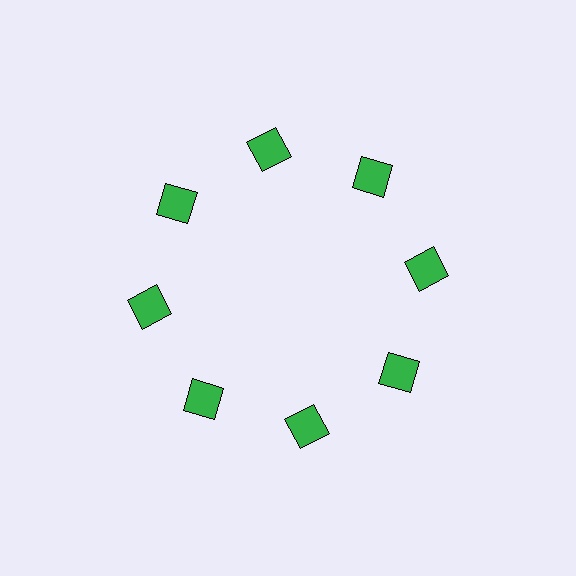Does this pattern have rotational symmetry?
Yes, this pattern has 8-fold rotational symmetry. It looks the same after rotating 45 degrees around the center.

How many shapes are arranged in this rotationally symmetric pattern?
There are 8 shapes, arranged in 8 groups of 1.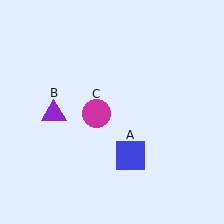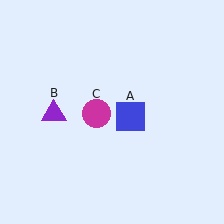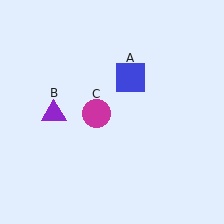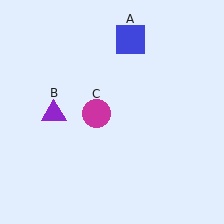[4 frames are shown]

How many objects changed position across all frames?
1 object changed position: blue square (object A).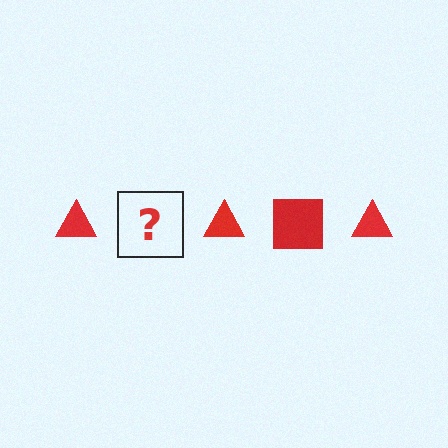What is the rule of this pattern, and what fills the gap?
The rule is that the pattern cycles through triangle, square shapes in red. The gap should be filled with a red square.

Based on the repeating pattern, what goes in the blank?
The blank should be a red square.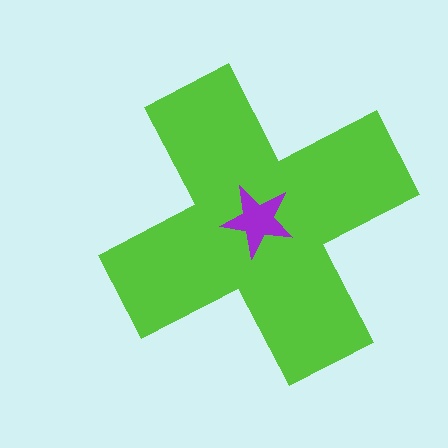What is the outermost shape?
The lime cross.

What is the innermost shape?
The purple star.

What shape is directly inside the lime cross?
The purple star.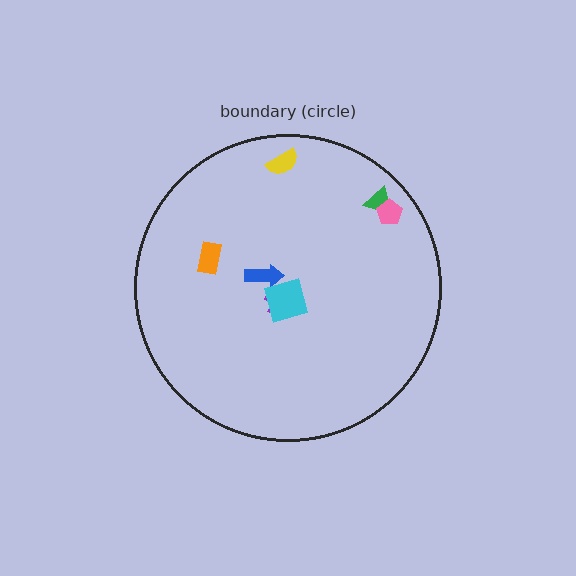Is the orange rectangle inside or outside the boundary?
Inside.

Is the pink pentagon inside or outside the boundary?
Inside.